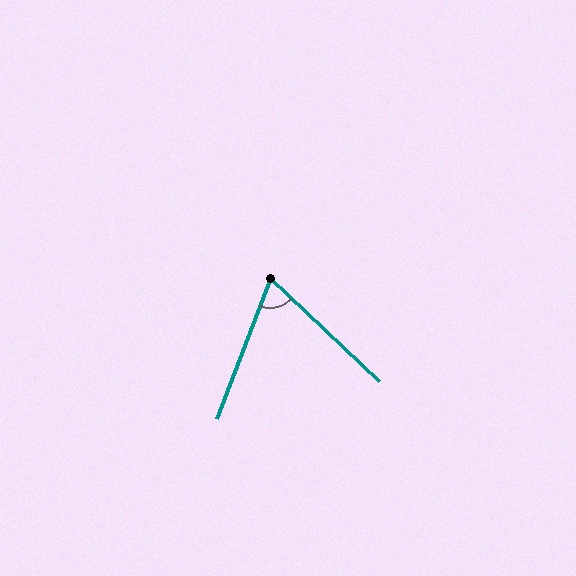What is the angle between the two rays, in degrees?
Approximately 67 degrees.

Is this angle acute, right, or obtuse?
It is acute.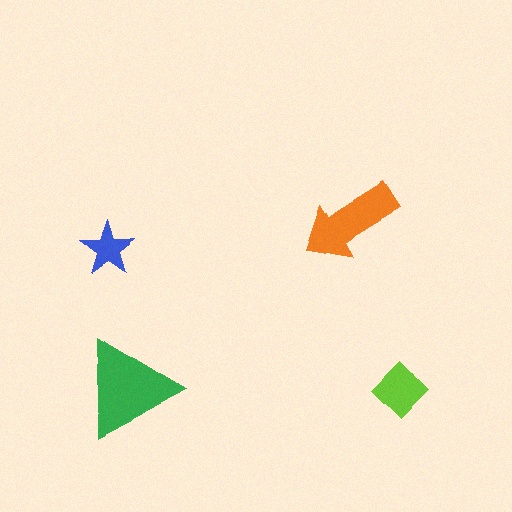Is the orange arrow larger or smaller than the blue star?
Larger.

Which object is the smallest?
The blue star.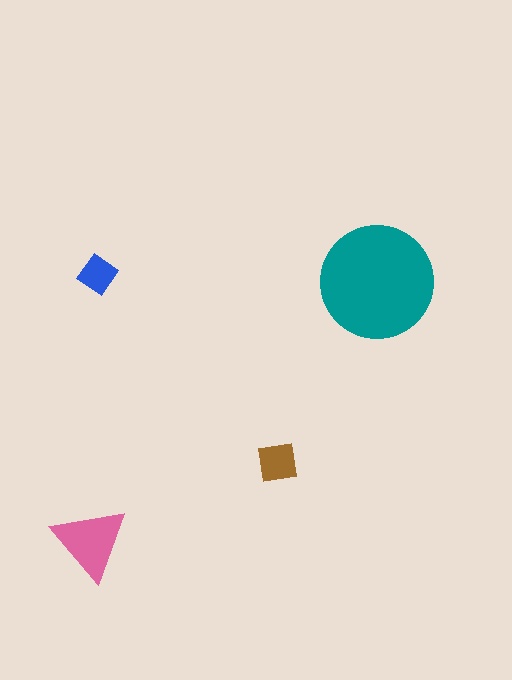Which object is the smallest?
The blue diamond.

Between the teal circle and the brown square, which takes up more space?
The teal circle.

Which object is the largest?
The teal circle.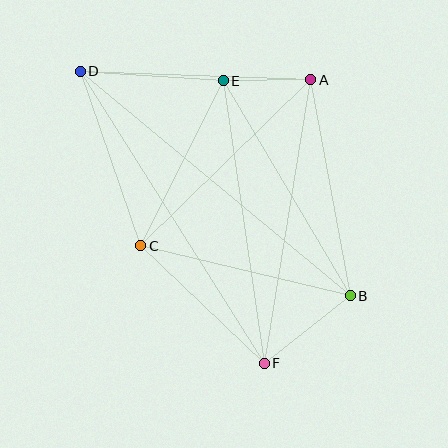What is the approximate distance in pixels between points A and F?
The distance between A and F is approximately 287 pixels.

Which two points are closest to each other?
Points A and E are closest to each other.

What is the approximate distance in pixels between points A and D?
The distance between A and D is approximately 231 pixels.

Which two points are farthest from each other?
Points B and D are farthest from each other.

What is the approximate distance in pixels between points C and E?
The distance between C and E is approximately 184 pixels.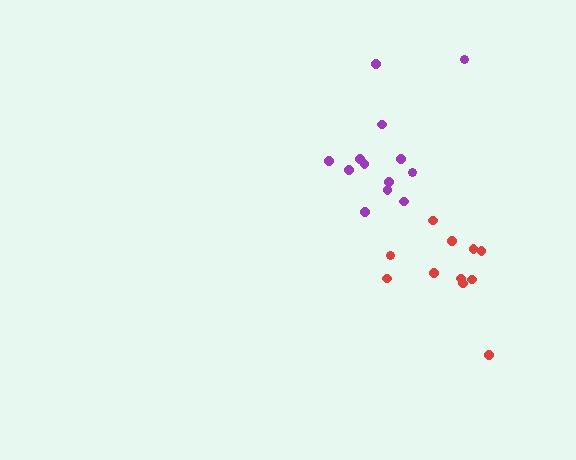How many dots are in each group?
Group 1: 11 dots, Group 2: 13 dots (24 total).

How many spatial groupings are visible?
There are 2 spatial groupings.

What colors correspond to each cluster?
The clusters are colored: red, purple.